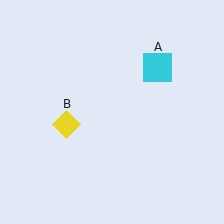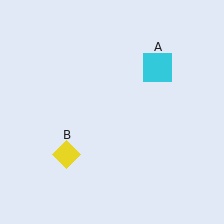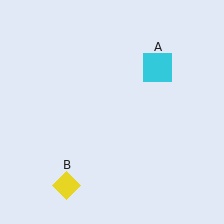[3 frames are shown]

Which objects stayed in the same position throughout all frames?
Cyan square (object A) remained stationary.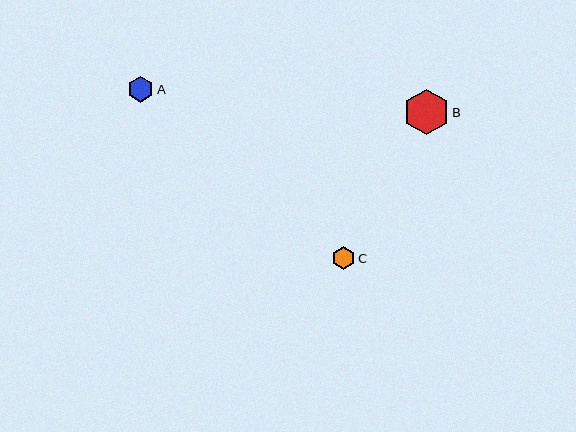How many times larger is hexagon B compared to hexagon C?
Hexagon B is approximately 2.0 times the size of hexagon C.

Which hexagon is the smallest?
Hexagon C is the smallest with a size of approximately 23 pixels.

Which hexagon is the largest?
Hexagon B is the largest with a size of approximately 45 pixels.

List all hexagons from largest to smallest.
From largest to smallest: B, A, C.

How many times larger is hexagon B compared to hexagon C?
Hexagon B is approximately 2.0 times the size of hexagon C.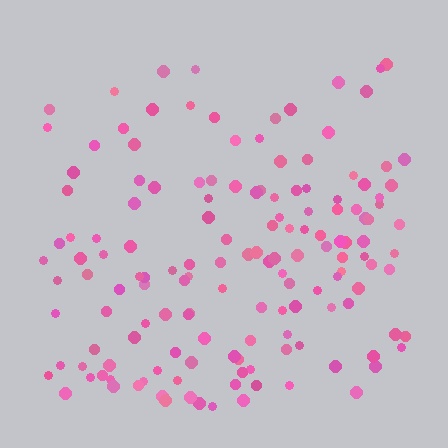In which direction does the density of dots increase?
From top to bottom, with the bottom side densest.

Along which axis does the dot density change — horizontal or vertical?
Vertical.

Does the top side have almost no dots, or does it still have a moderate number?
Still a moderate number, just noticeably fewer than the bottom.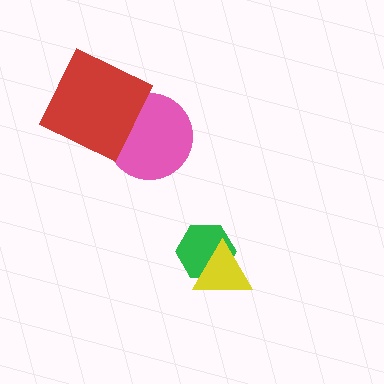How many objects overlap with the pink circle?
1 object overlaps with the pink circle.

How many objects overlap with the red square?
1 object overlaps with the red square.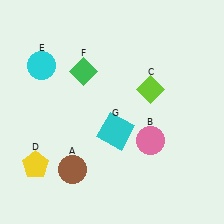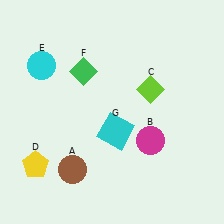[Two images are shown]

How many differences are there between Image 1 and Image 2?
There is 1 difference between the two images.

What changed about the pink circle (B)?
In Image 1, B is pink. In Image 2, it changed to magenta.